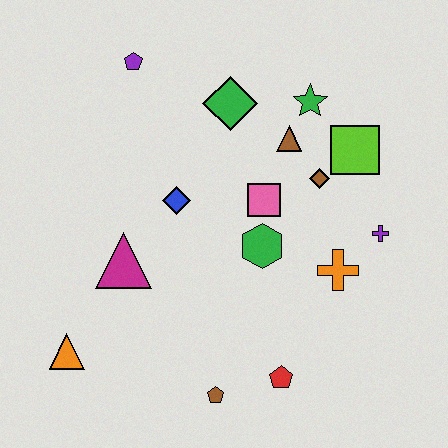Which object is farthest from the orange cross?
The purple pentagon is farthest from the orange cross.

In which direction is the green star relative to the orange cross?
The green star is above the orange cross.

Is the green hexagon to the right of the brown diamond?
No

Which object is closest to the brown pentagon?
The red pentagon is closest to the brown pentagon.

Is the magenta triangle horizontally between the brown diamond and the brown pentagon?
No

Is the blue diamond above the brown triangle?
No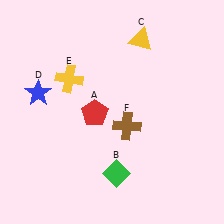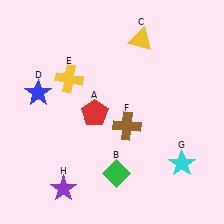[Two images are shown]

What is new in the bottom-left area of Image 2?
A purple star (H) was added in the bottom-left area of Image 2.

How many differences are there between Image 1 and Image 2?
There are 2 differences between the two images.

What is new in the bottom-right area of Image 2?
A cyan star (G) was added in the bottom-right area of Image 2.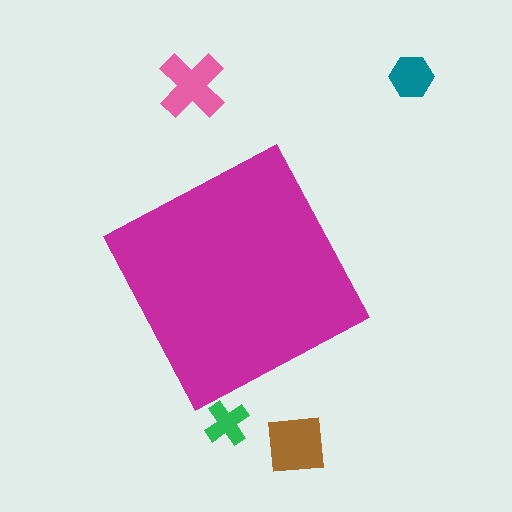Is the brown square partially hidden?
No, the brown square is fully visible.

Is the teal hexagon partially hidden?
No, the teal hexagon is fully visible.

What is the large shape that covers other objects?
A magenta square.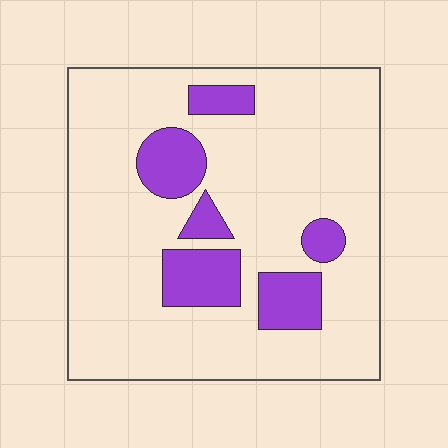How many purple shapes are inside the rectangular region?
6.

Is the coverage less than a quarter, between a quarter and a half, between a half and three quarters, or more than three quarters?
Less than a quarter.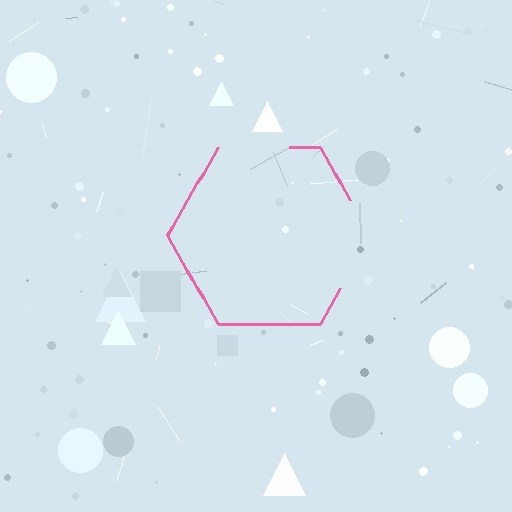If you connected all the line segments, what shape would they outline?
They would outline a hexagon.